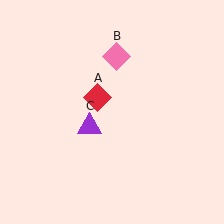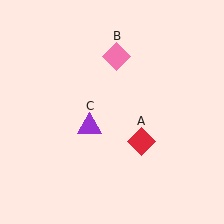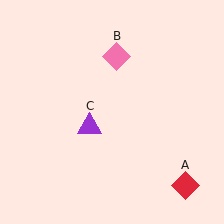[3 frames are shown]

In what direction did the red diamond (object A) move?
The red diamond (object A) moved down and to the right.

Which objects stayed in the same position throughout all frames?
Pink diamond (object B) and purple triangle (object C) remained stationary.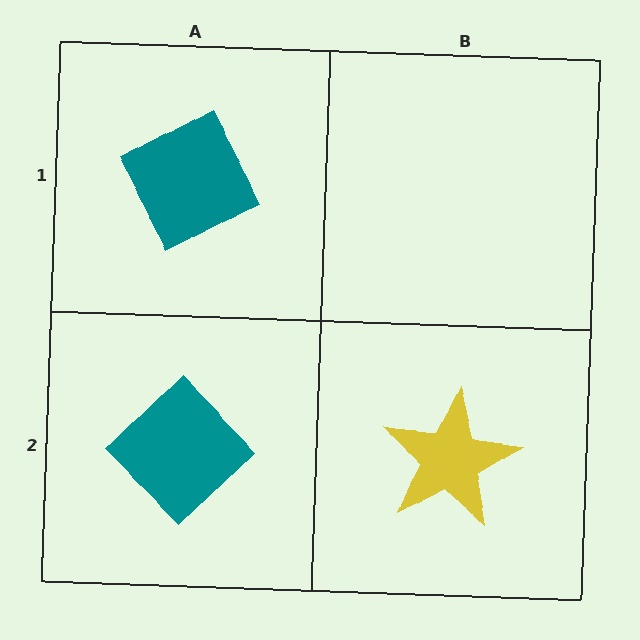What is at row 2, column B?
A yellow star.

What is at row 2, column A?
A teal diamond.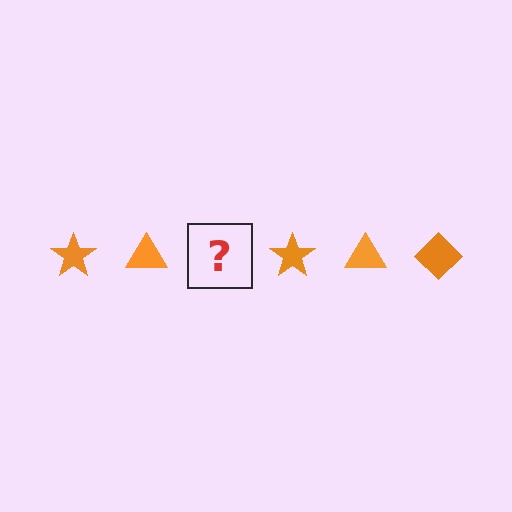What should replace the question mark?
The question mark should be replaced with an orange diamond.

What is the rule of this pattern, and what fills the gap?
The rule is that the pattern cycles through star, triangle, diamond shapes in orange. The gap should be filled with an orange diamond.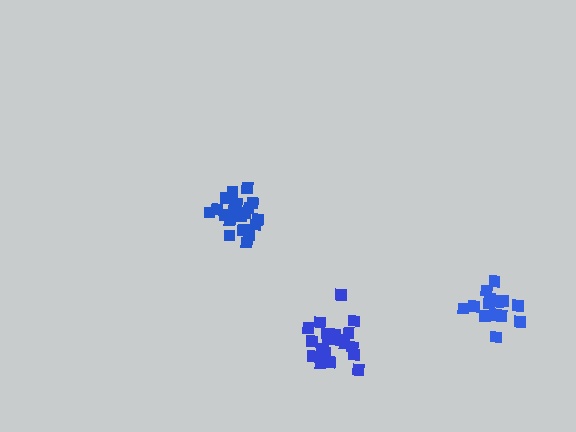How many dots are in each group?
Group 1: 21 dots, Group 2: 21 dots, Group 3: 16 dots (58 total).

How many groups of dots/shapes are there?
There are 3 groups.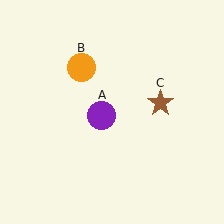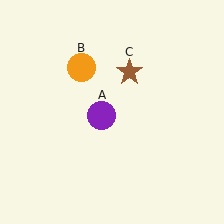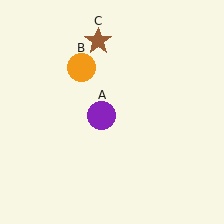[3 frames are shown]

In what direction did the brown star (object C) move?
The brown star (object C) moved up and to the left.